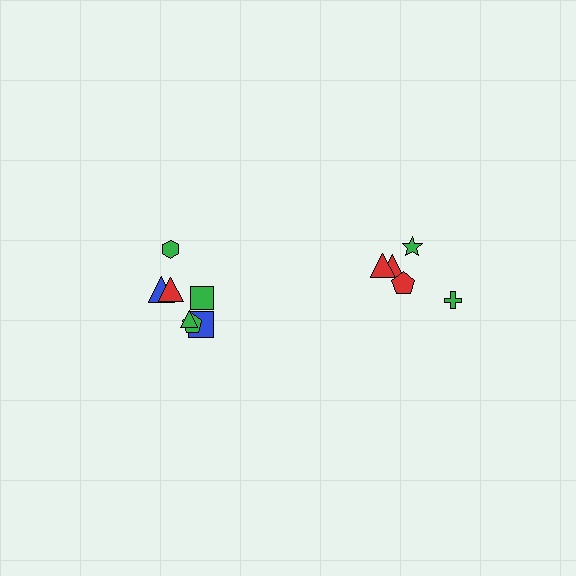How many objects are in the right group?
There are 5 objects.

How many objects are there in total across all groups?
There are 12 objects.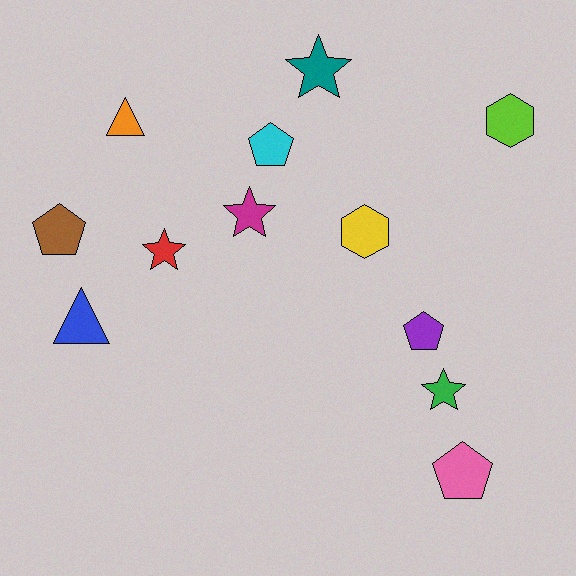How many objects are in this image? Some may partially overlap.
There are 12 objects.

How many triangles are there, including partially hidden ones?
There are 2 triangles.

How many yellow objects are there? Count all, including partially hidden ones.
There is 1 yellow object.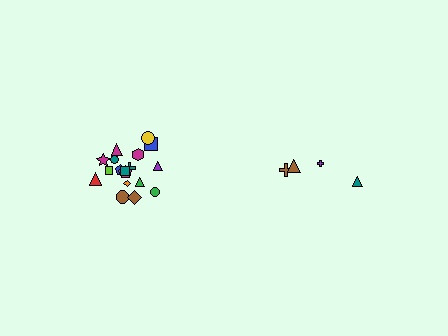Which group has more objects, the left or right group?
The left group.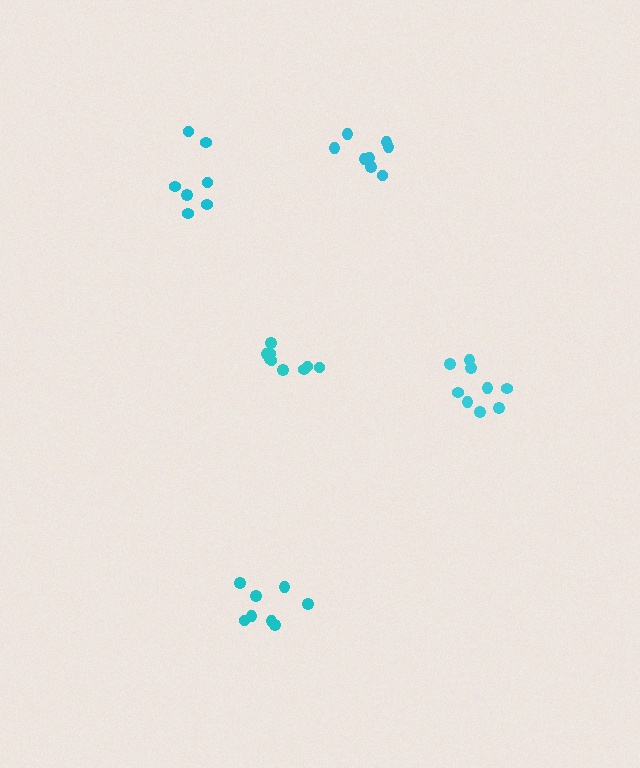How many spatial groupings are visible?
There are 5 spatial groupings.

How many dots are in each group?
Group 1: 8 dots, Group 2: 9 dots, Group 3: 8 dots, Group 4: 7 dots, Group 5: 9 dots (41 total).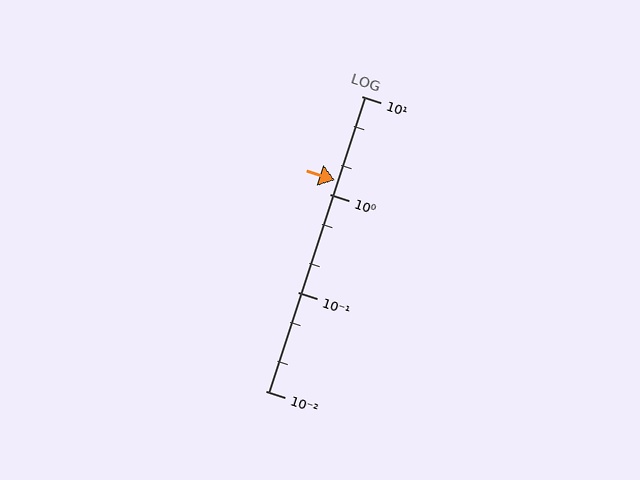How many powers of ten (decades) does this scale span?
The scale spans 3 decades, from 0.01 to 10.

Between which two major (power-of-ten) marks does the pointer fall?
The pointer is between 1 and 10.